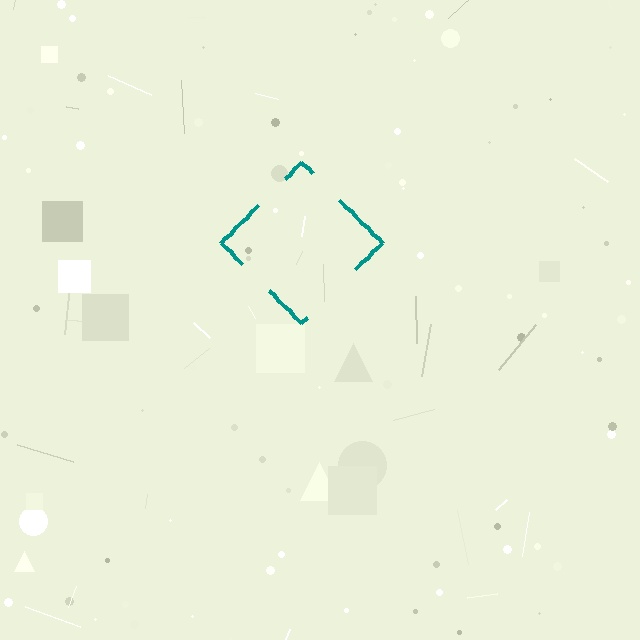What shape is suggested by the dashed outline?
The dashed outline suggests a diamond.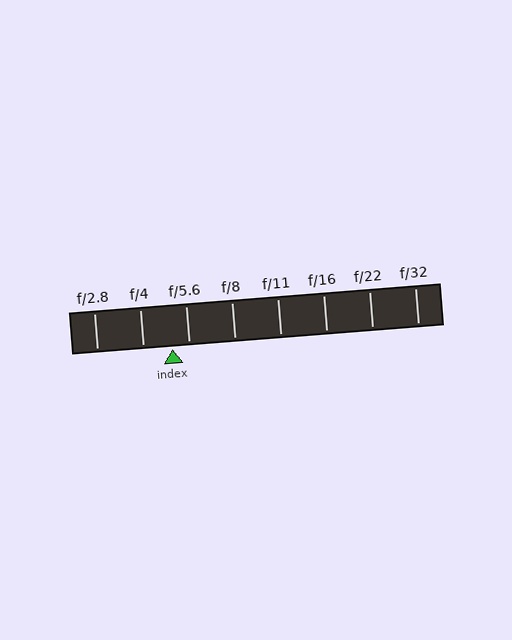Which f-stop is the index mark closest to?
The index mark is closest to f/5.6.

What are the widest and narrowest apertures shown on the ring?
The widest aperture shown is f/2.8 and the narrowest is f/32.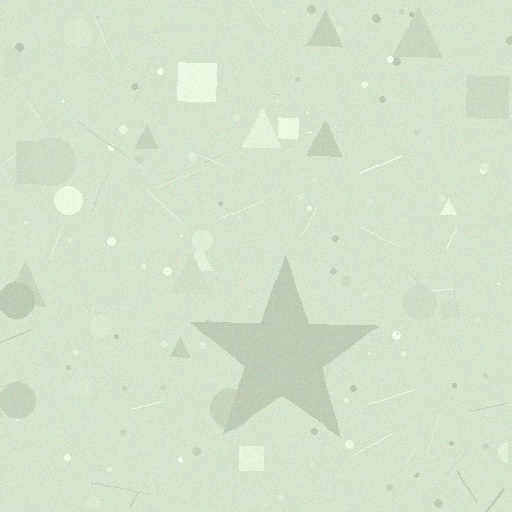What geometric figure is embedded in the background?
A star is embedded in the background.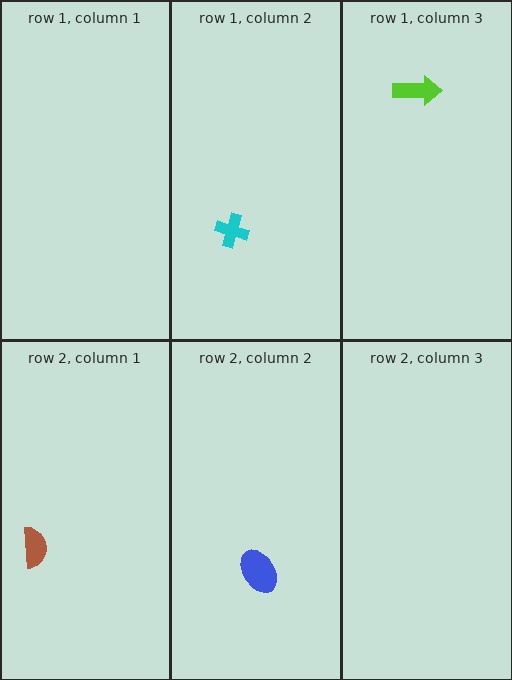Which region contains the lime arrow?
The row 1, column 3 region.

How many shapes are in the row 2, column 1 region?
1.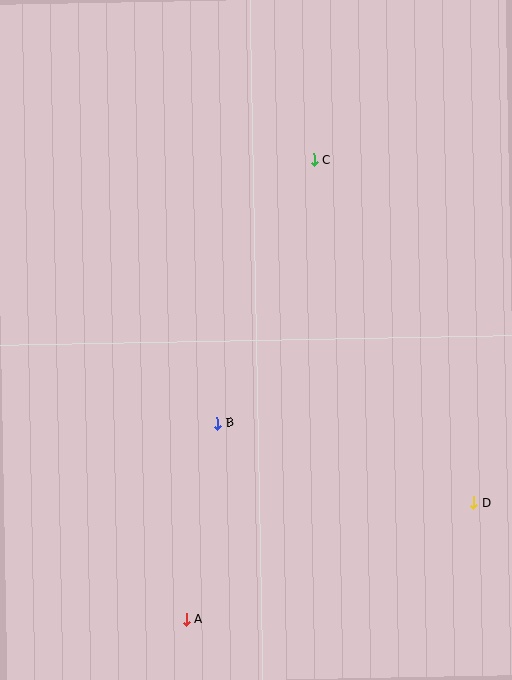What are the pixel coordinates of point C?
Point C is at (314, 160).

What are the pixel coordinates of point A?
Point A is at (187, 620).